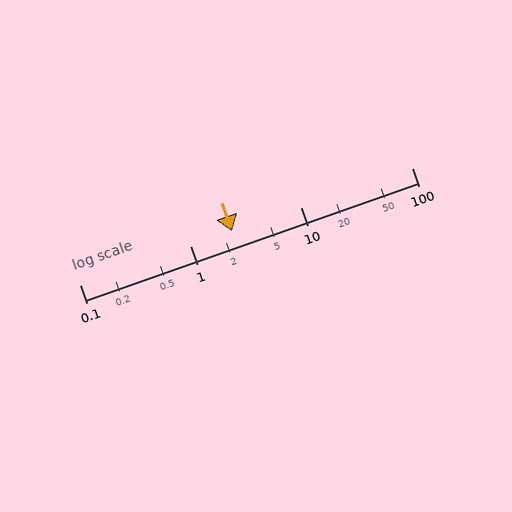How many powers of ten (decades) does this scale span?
The scale spans 3 decades, from 0.1 to 100.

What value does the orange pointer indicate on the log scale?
The pointer indicates approximately 2.4.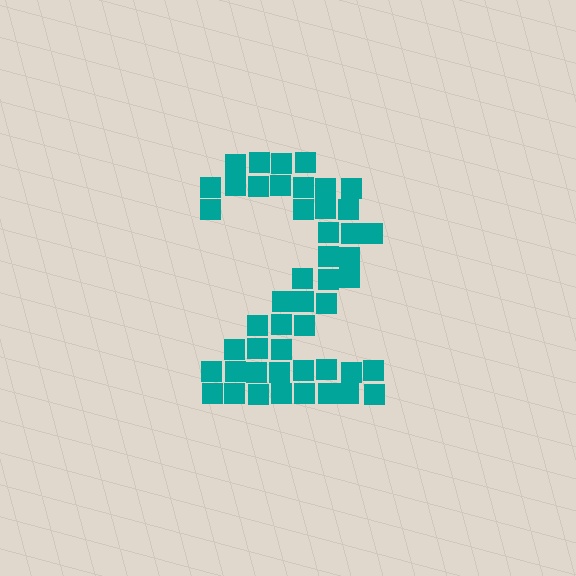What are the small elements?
The small elements are squares.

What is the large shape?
The large shape is the digit 2.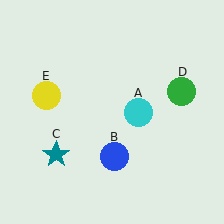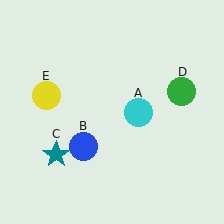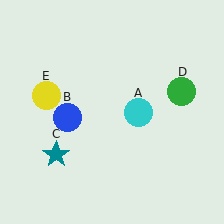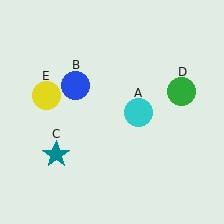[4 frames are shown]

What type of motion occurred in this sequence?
The blue circle (object B) rotated clockwise around the center of the scene.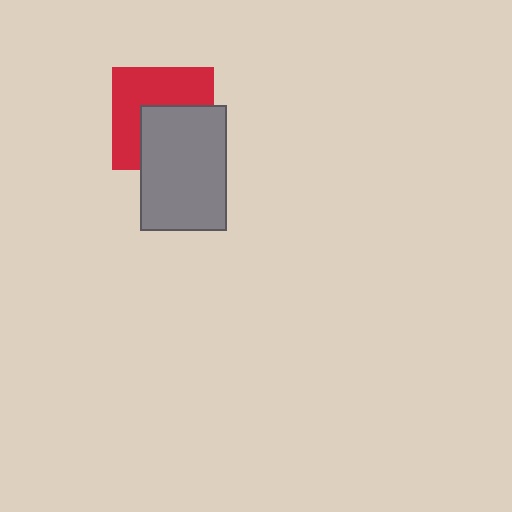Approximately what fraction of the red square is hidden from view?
Roughly 46% of the red square is hidden behind the gray rectangle.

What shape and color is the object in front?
The object in front is a gray rectangle.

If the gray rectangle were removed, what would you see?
You would see the complete red square.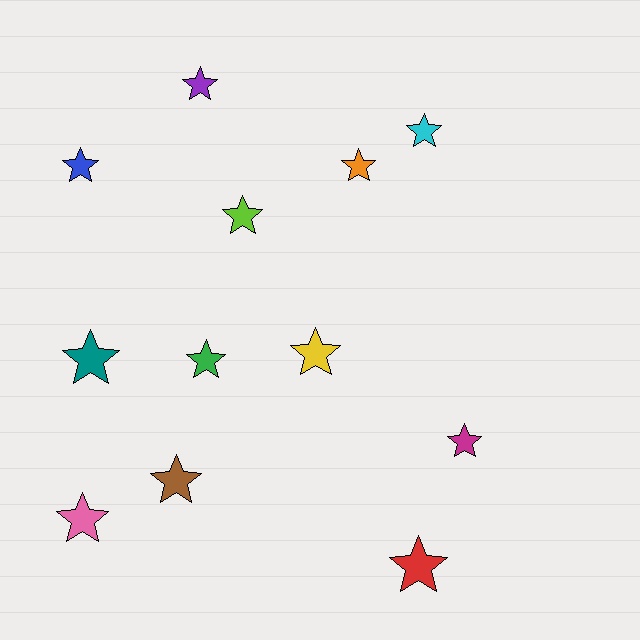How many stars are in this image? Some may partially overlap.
There are 12 stars.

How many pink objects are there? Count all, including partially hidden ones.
There is 1 pink object.